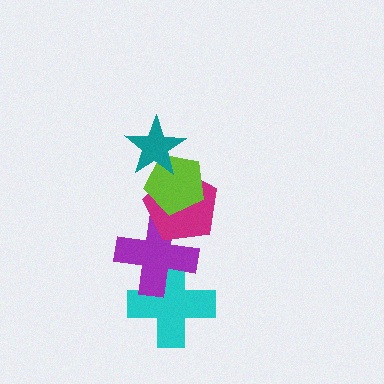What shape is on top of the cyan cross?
The purple cross is on top of the cyan cross.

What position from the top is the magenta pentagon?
The magenta pentagon is 3rd from the top.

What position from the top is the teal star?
The teal star is 1st from the top.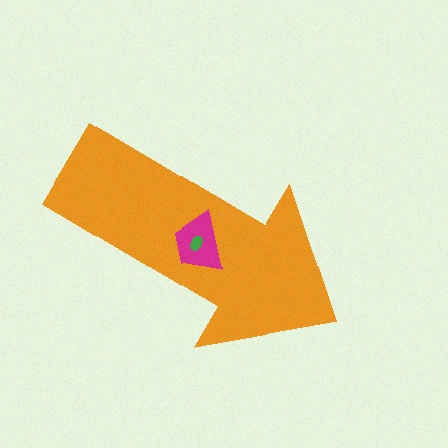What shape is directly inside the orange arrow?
The magenta trapezoid.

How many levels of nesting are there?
3.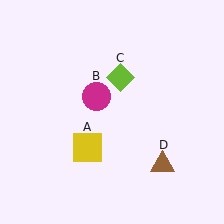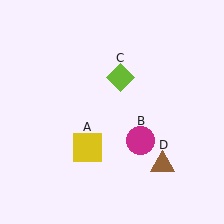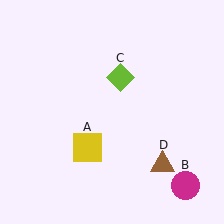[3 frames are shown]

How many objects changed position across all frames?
1 object changed position: magenta circle (object B).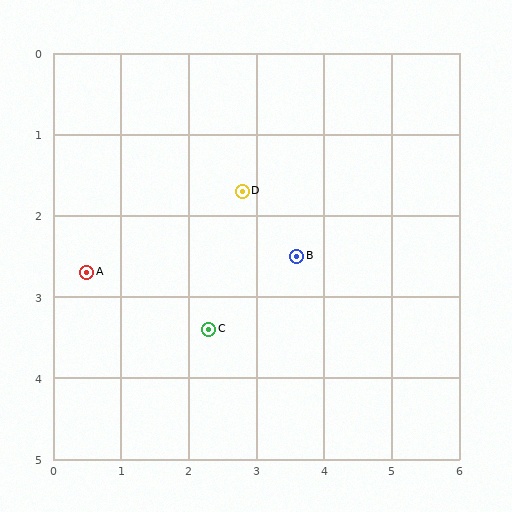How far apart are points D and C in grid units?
Points D and C are about 1.8 grid units apart.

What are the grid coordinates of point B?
Point B is at approximately (3.6, 2.5).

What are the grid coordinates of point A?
Point A is at approximately (0.5, 2.7).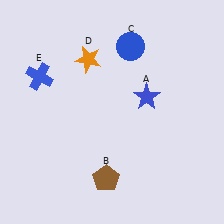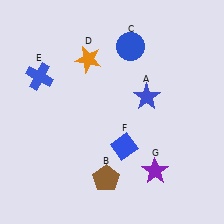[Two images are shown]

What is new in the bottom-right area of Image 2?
A purple star (G) was added in the bottom-right area of Image 2.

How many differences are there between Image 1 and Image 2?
There are 2 differences between the two images.